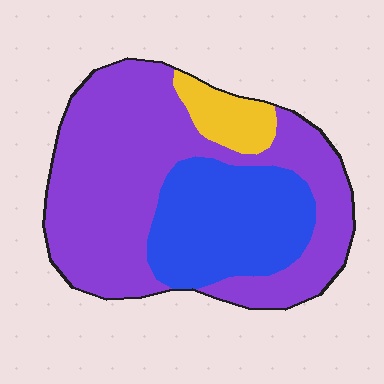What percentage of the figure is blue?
Blue covers around 30% of the figure.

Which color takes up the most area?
Purple, at roughly 65%.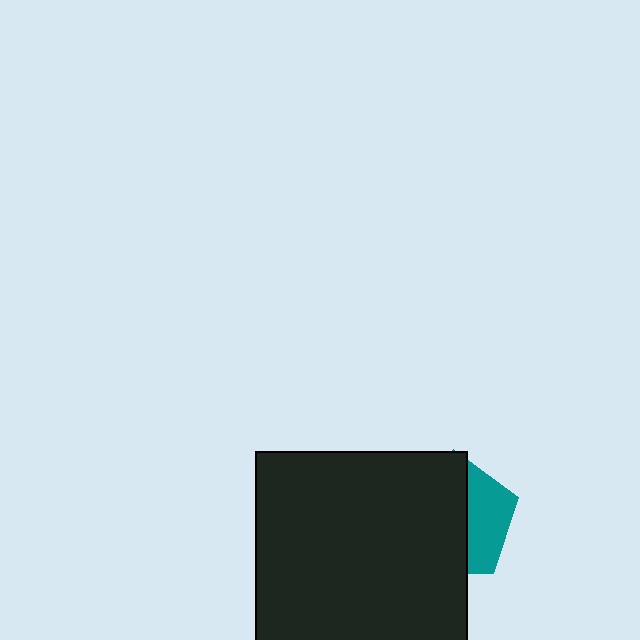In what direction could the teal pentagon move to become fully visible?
The teal pentagon could move right. That would shift it out from behind the black rectangle entirely.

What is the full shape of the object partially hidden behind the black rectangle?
The partially hidden object is a teal pentagon.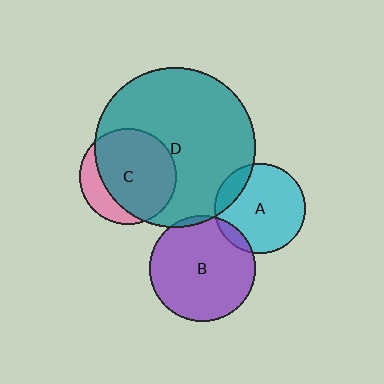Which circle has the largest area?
Circle D (teal).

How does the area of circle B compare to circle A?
Approximately 1.4 times.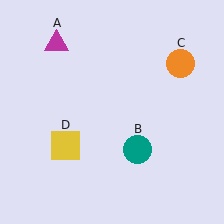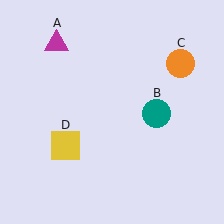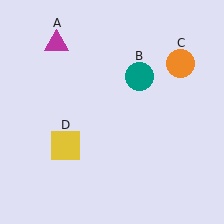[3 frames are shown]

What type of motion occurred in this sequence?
The teal circle (object B) rotated counterclockwise around the center of the scene.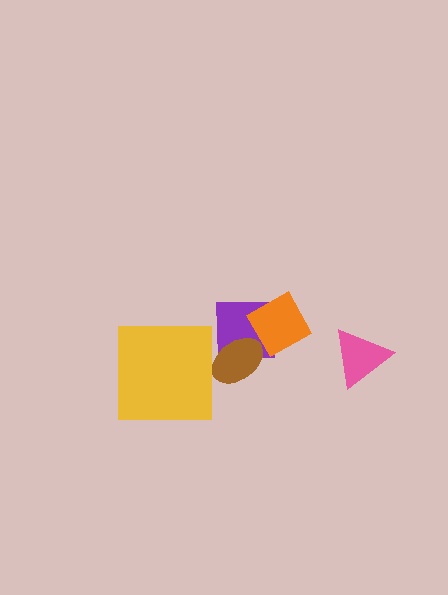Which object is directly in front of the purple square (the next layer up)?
The orange diamond is directly in front of the purple square.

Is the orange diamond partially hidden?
Yes, it is partially covered by another shape.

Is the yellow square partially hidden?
No, no other shape covers it.